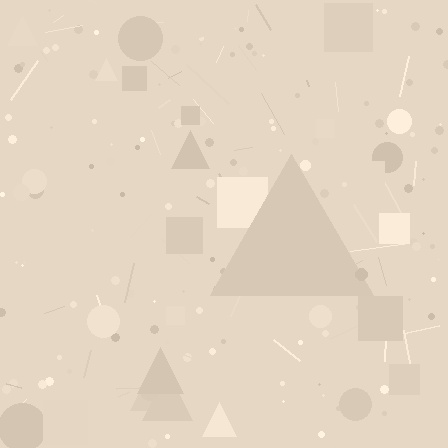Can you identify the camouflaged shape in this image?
The camouflaged shape is a triangle.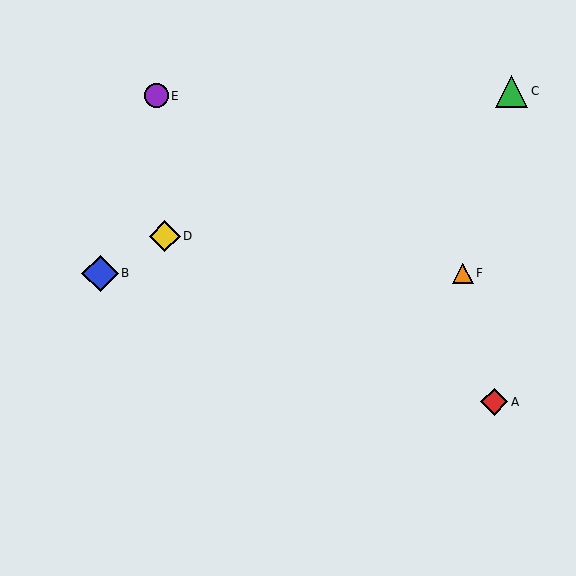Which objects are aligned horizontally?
Objects B, F are aligned horizontally.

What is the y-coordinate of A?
Object A is at y≈402.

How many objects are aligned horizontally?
2 objects (B, F) are aligned horizontally.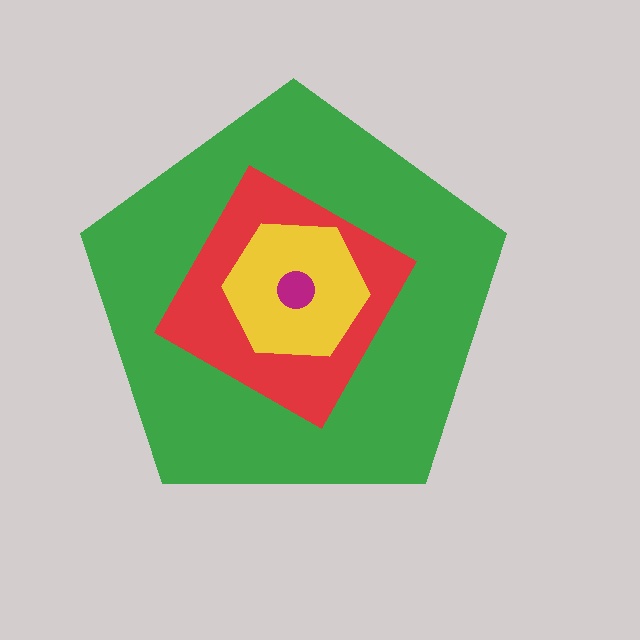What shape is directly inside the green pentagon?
The red diamond.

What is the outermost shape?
The green pentagon.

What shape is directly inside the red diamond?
The yellow hexagon.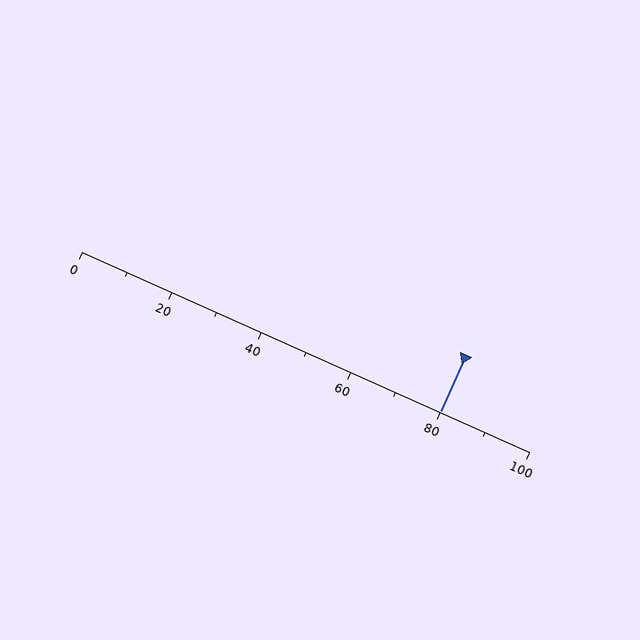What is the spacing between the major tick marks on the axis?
The major ticks are spaced 20 apart.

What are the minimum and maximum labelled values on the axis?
The axis runs from 0 to 100.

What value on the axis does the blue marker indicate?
The marker indicates approximately 80.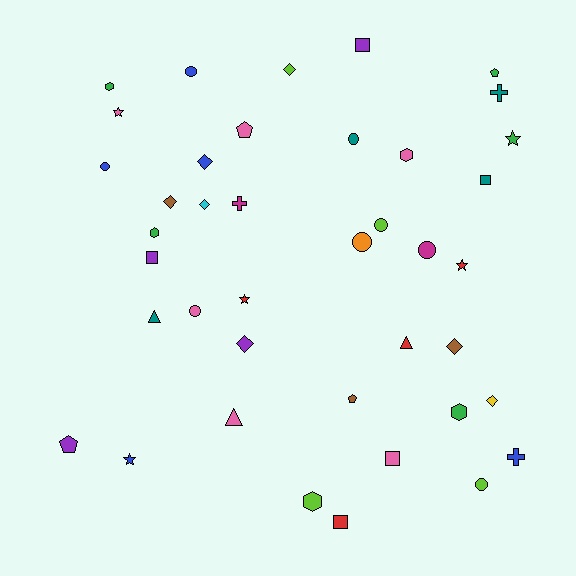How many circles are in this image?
There are 8 circles.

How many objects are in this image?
There are 40 objects.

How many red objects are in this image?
There are 4 red objects.